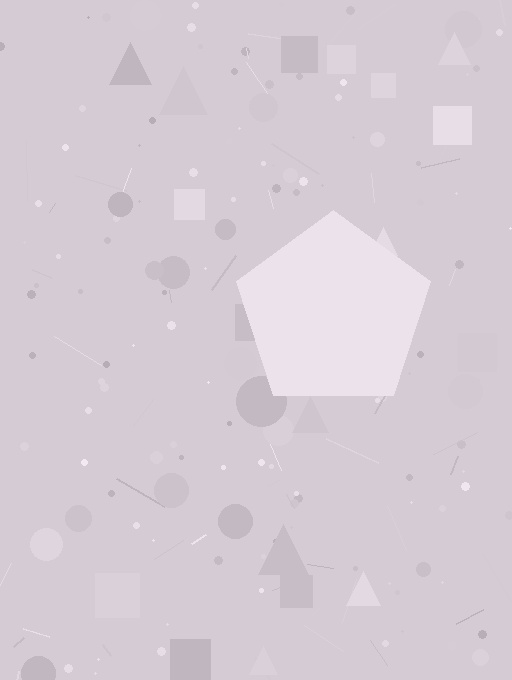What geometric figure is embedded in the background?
A pentagon is embedded in the background.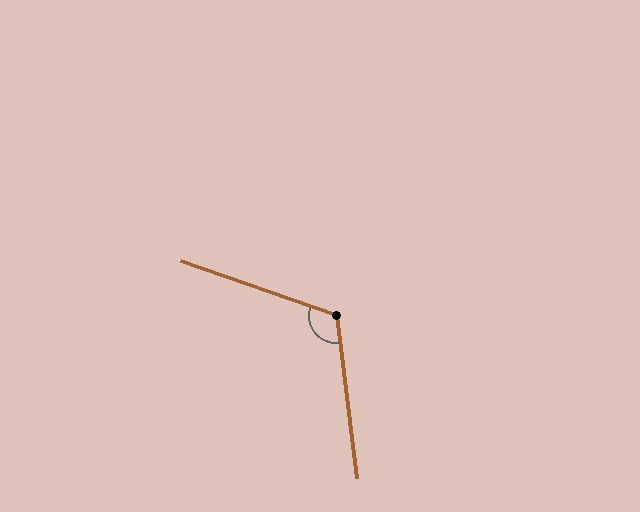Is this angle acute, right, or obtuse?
It is obtuse.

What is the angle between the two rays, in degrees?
Approximately 116 degrees.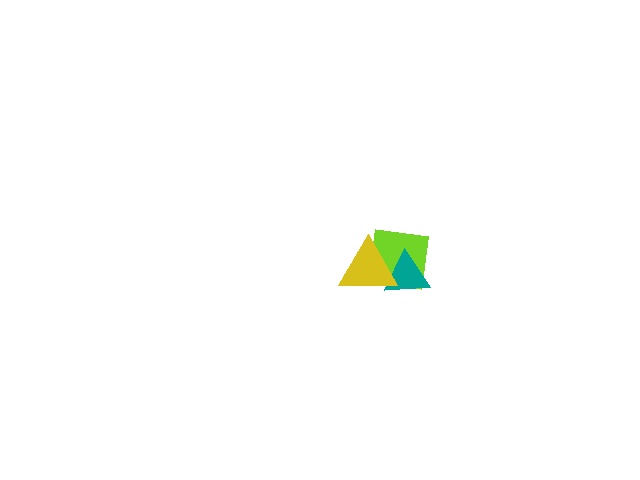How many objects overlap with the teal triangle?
2 objects overlap with the teal triangle.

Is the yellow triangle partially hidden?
No, no other shape covers it.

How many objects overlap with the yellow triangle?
2 objects overlap with the yellow triangle.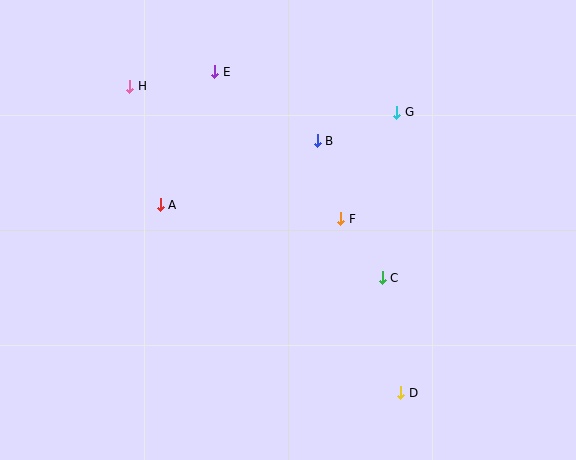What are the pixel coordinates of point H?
Point H is at (130, 86).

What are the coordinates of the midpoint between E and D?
The midpoint between E and D is at (308, 232).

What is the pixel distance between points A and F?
The distance between A and F is 181 pixels.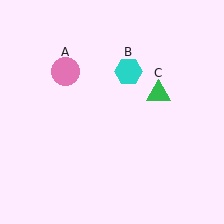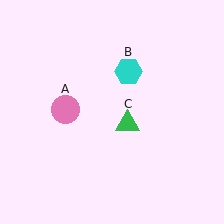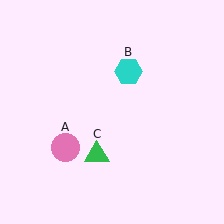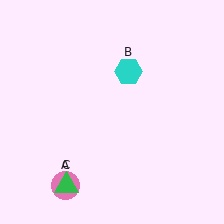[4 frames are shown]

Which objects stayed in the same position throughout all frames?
Cyan hexagon (object B) remained stationary.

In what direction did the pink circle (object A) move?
The pink circle (object A) moved down.